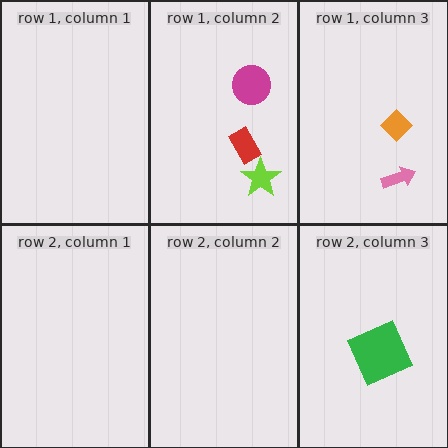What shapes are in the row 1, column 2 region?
The magenta circle, the lime star, the red rectangle.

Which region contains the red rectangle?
The row 1, column 2 region.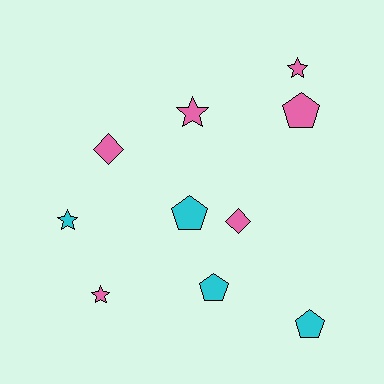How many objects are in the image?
There are 10 objects.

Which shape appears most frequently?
Star, with 4 objects.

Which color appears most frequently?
Pink, with 6 objects.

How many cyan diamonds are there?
There are no cyan diamonds.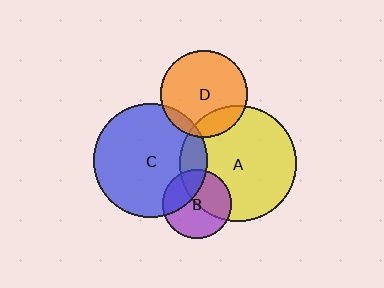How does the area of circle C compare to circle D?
Approximately 1.7 times.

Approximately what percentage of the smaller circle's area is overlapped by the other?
Approximately 10%.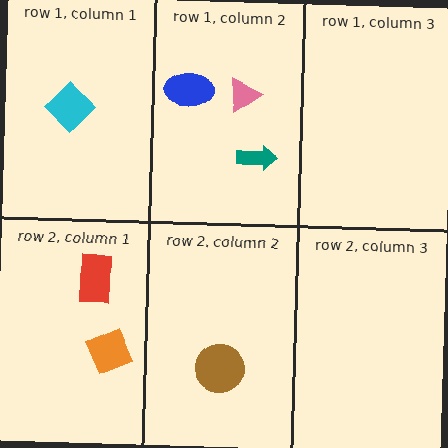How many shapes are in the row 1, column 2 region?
3.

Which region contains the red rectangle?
The row 2, column 1 region.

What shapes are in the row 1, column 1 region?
The cyan diamond.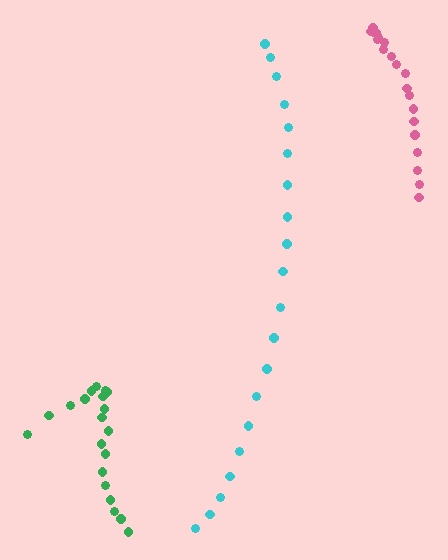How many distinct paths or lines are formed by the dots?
There are 3 distinct paths.